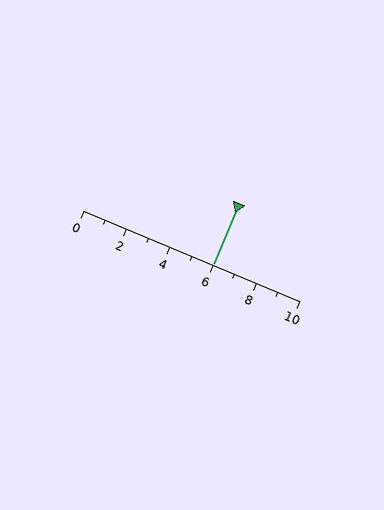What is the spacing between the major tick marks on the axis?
The major ticks are spaced 2 apart.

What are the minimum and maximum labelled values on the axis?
The axis runs from 0 to 10.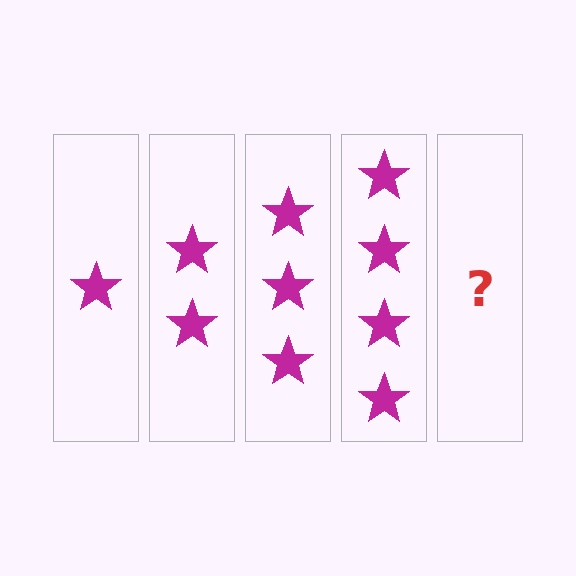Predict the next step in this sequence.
The next step is 5 stars.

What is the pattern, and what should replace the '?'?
The pattern is that each step adds one more star. The '?' should be 5 stars.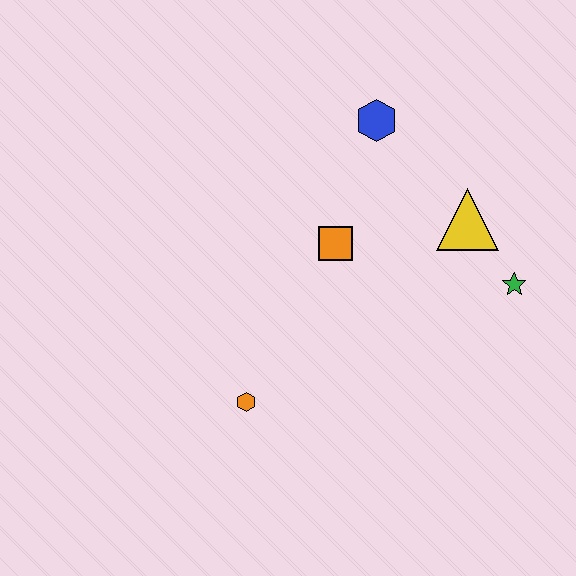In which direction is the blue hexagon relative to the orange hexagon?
The blue hexagon is above the orange hexagon.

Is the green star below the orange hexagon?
No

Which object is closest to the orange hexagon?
The orange square is closest to the orange hexagon.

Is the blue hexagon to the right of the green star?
No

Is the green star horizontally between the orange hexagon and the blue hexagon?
No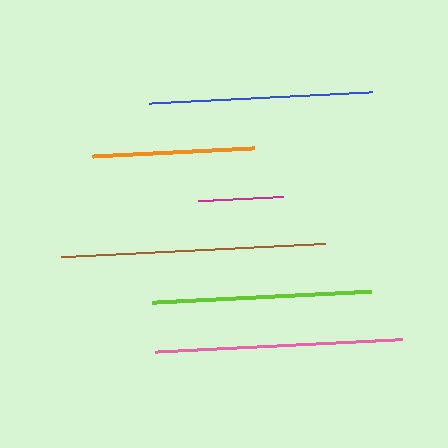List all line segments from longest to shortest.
From longest to shortest: brown, pink, blue, lime, orange, magenta.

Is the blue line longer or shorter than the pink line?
The pink line is longer than the blue line.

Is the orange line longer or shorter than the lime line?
The lime line is longer than the orange line.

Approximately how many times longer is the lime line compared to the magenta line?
The lime line is approximately 2.6 times the length of the magenta line.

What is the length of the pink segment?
The pink segment is approximately 247 pixels long.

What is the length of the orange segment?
The orange segment is approximately 162 pixels long.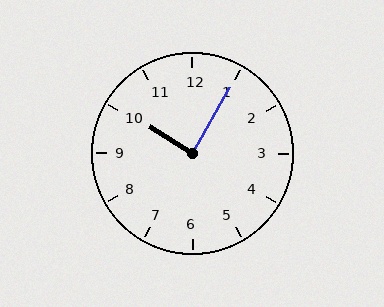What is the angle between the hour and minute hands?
Approximately 88 degrees.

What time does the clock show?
10:05.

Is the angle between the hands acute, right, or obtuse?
It is right.